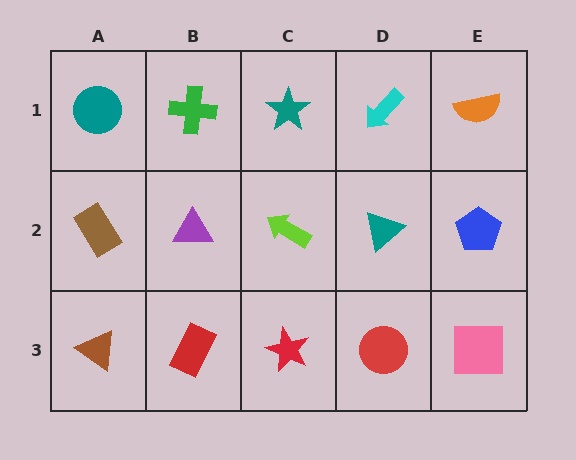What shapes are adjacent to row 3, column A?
A brown rectangle (row 2, column A), a red rectangle (row 3, column B).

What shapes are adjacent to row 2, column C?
A teal star (row 1, column C), a red star (row 3, column C), a purple triangle (row 2, column B), a teal triangle (row 2, column D).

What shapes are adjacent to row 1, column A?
A brown rectangle (row 2, column A), a green cross (row 1, column B).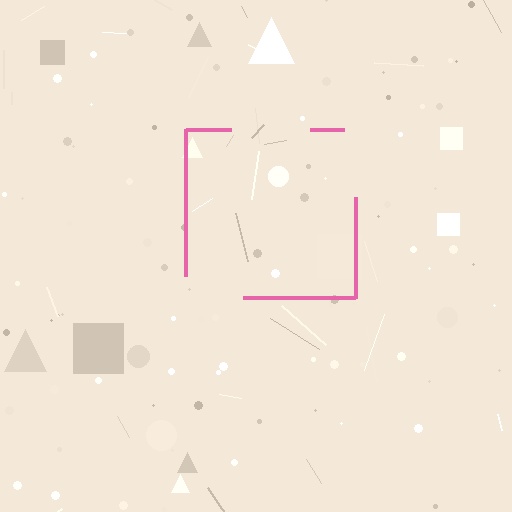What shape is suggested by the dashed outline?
The dashed outline suggests a square.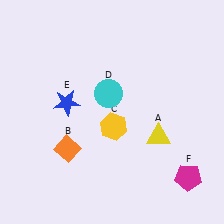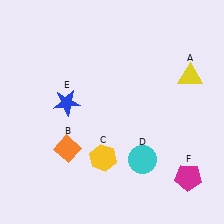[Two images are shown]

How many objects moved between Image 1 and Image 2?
3 objects moved between the two images.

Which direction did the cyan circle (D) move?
The cyan circle (D) moved down.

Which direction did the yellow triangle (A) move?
The yellow triangle (A) moved up.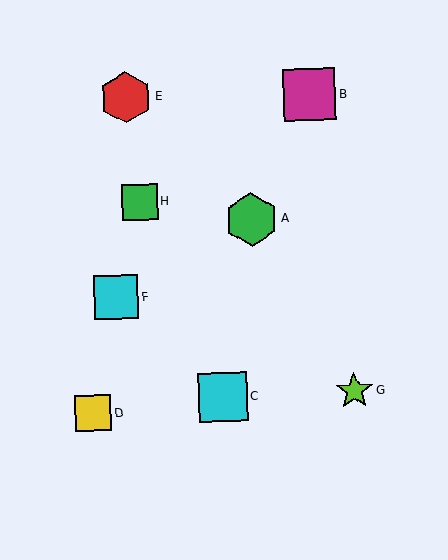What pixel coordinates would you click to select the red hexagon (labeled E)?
Click at (126, 97) to select the red hexagon E.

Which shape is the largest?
The green hexagon (labeled A) is the largest.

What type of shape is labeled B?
Shape B is a magenta square.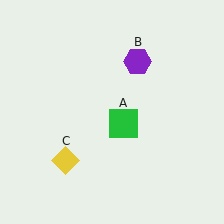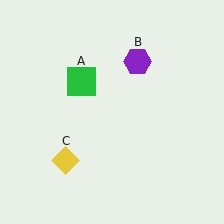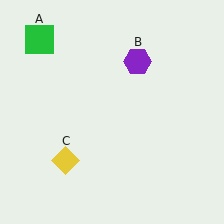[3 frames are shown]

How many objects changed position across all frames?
1 object changed position: green square (object A).